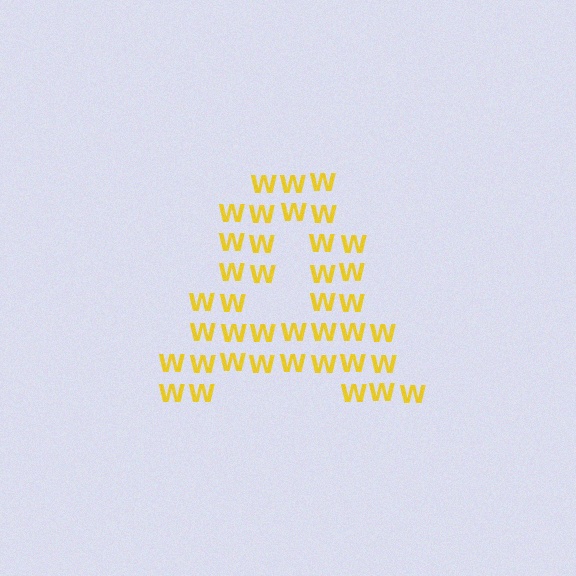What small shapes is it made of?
It is made of small letter W's.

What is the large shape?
The large shape is the letter A.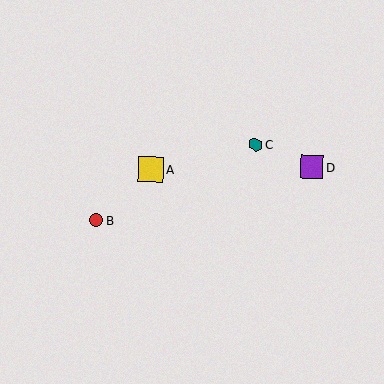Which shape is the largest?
The yellow square (labeled A) is the largest.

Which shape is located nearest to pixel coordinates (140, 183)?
The yellow square (labeled A) at (151, 169) is nearest to that location.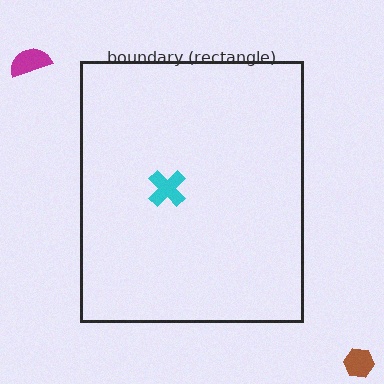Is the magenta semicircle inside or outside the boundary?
Outside.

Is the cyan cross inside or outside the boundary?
Inside.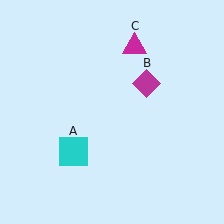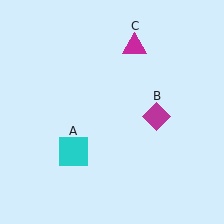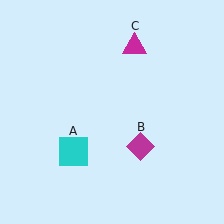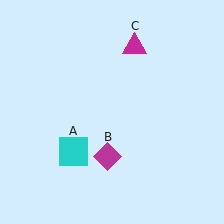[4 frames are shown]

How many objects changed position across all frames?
1 object changed position: magenta diamond (object B).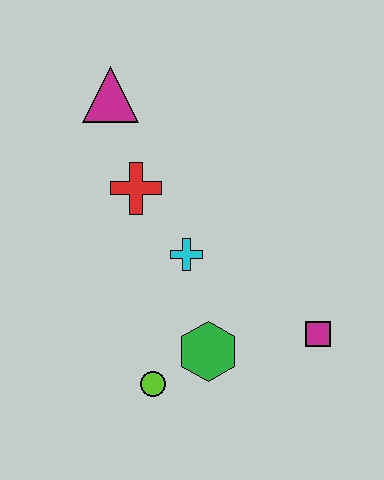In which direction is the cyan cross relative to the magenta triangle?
The cyan cross is below the magenta triangle.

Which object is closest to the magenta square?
The green hexagon is closest to the magenta square.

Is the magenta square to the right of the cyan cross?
Yes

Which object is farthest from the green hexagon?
The magenta triangle is farthest from the green hexagon.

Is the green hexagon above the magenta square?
No